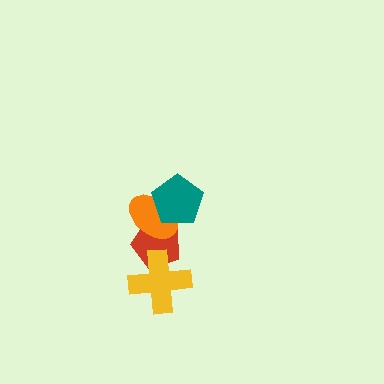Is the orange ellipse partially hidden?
Yes, it is partially covered by another shape.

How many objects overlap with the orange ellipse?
2 objects overlap with the orange ellipse.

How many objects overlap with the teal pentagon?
2 objects overlap with the teal pentagon.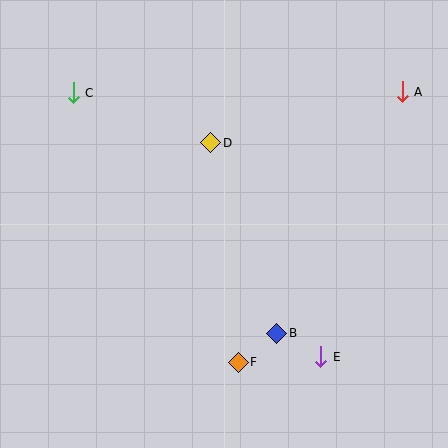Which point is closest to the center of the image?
Point D at (211, 143) is closest to the center.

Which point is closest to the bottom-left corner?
Point F is closest to the bottom-left corner.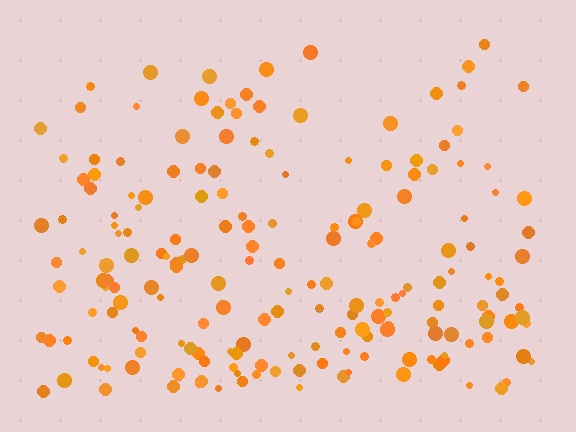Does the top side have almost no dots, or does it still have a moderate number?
Still a moderate number, just noticeably fewer than the bottom.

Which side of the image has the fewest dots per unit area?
The top.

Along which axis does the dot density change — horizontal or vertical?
Vertical.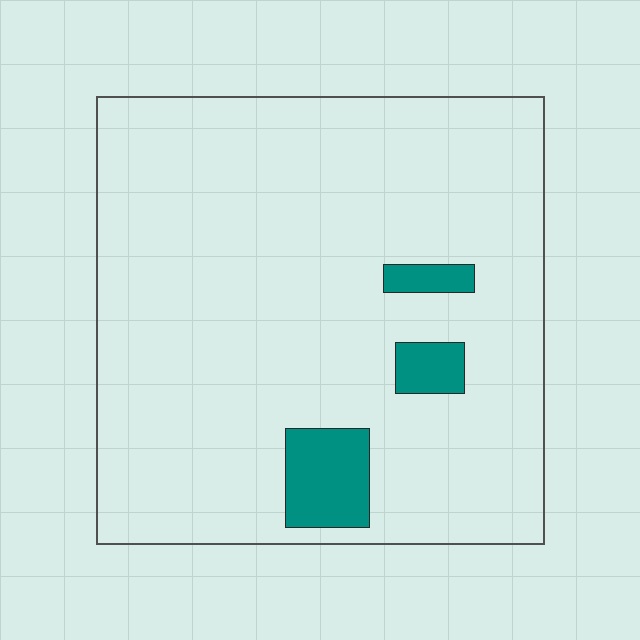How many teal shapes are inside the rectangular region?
3.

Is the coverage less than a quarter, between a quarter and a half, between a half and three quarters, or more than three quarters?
Less than a quarter.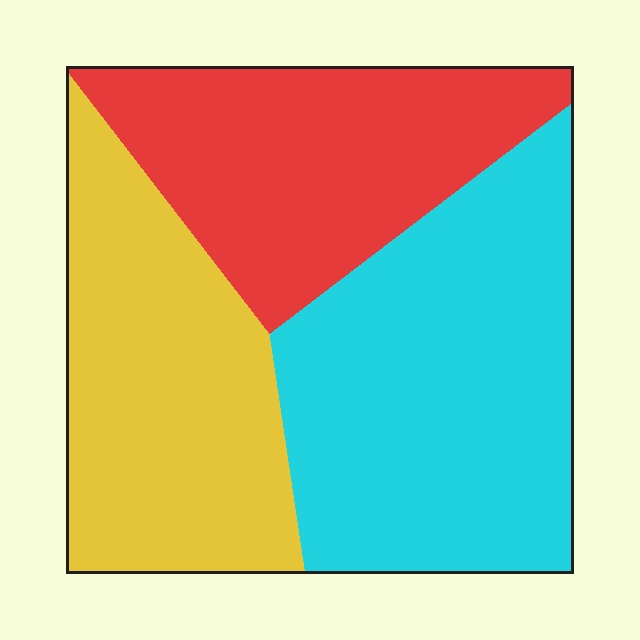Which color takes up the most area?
Cyan, at roughly 40%.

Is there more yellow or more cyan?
Cyan.